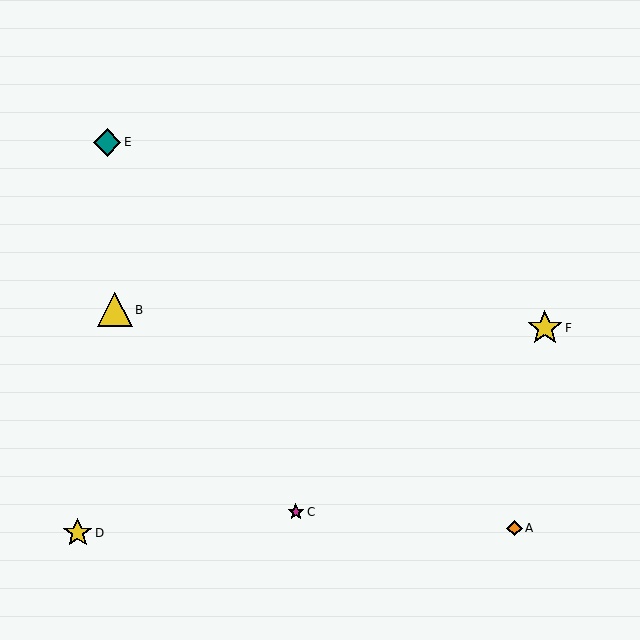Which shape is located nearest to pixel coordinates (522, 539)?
The orange diamond (labeled A) at (515, 528) is nearest to that location.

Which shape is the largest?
The yellow star (labeled F) is the largest.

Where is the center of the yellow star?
The center of the yellow star is at (78, 533).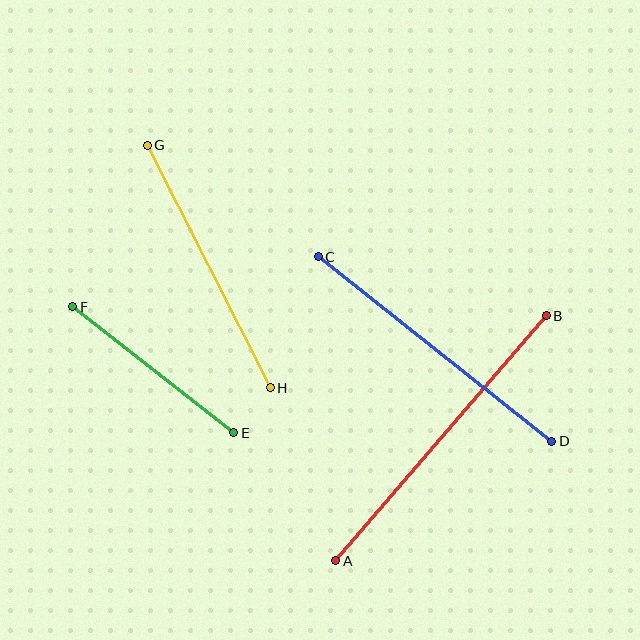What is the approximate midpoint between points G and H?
The midpoint is at approximately (209, 267) pixels.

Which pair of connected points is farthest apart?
Points A and B are farthest apart.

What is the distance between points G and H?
The distance is approximately 272 pixels.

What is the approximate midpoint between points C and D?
The midpoint is at approximately (435, 349) pixels.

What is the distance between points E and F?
The distance is approximately 205 pixels.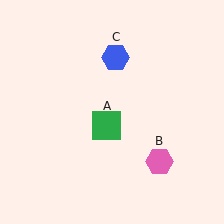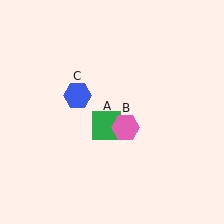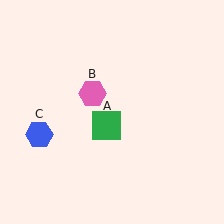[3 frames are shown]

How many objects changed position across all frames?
2 objects changed position: pink hexagon (object B), blue hexagon (object C).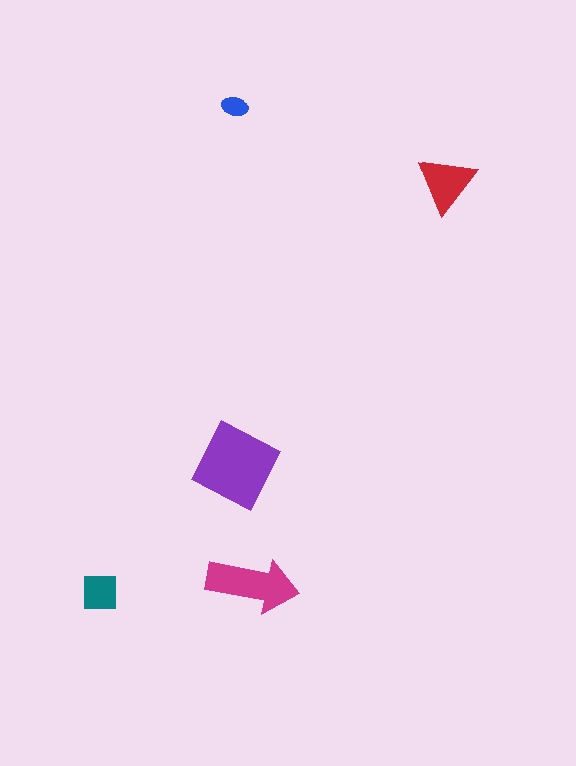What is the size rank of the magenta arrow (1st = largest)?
2nd.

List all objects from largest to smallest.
The purple diamond, the magenta arrow, the red triangle, the teal square, the blue ellipse.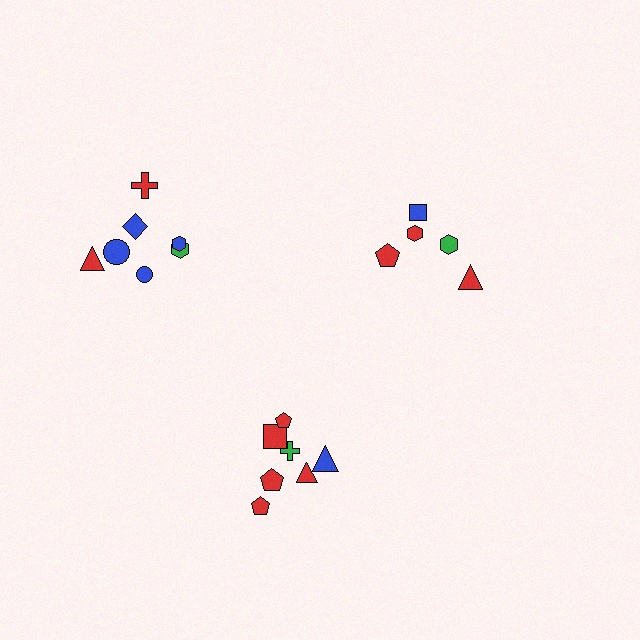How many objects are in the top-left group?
There are 7 objects.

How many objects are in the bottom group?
There are 7 objects.